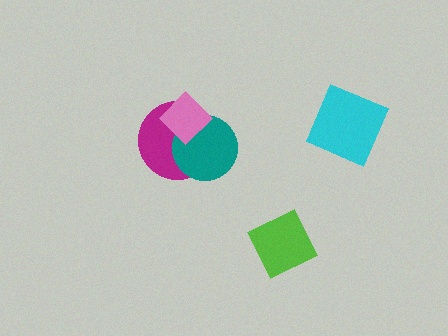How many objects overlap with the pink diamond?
2 objects overlap with the pink diamond.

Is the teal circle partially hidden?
Yes, it is partially covered by another shape.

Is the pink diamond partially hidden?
No, no other shape covers it.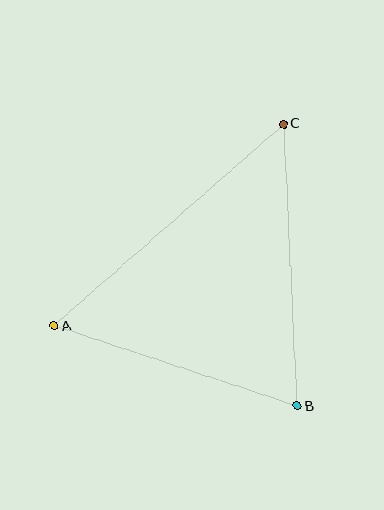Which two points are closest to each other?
Points A and B are closest to each other.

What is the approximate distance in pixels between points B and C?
The distance between B and C is approximately 283 pixels.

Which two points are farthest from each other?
Points A and C are farthest from each other.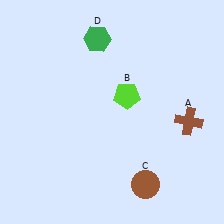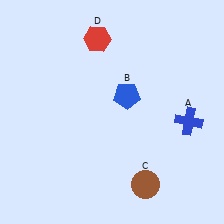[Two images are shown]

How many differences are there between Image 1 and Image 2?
There are 3 differences between the two images.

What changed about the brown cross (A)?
In Image 1, A is brown. In Image 2, it changed to blue.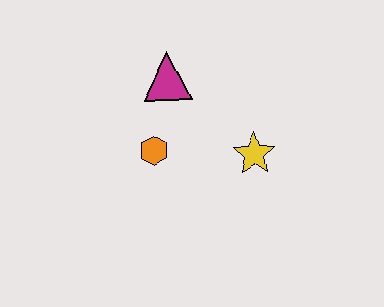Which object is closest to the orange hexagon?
The magenta triangle is closest to the orange hexagon.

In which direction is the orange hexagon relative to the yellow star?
The orange hexagon is to the left of the yellow star.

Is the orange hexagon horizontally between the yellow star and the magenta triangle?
No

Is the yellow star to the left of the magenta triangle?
No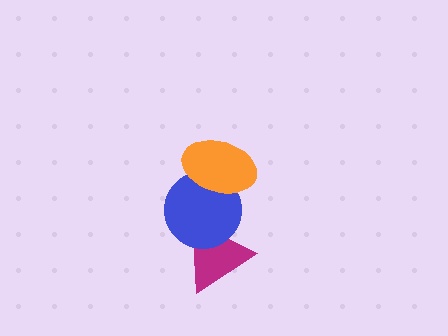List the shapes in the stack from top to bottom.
From top to bottom: the orange ellipse, the blue circle, the magenta triangle.